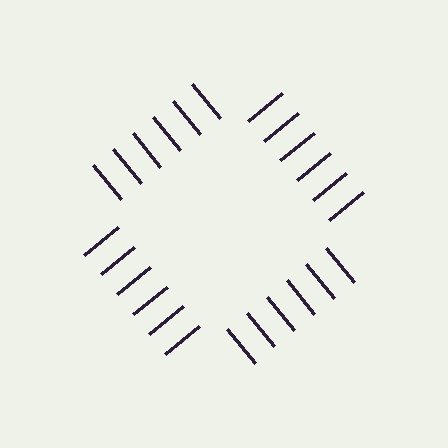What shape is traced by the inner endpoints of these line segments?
An illusory square — the line segments terminate on its edges but no continuous stroke is drawn.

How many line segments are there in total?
24 — 6 along each of the 4 edges.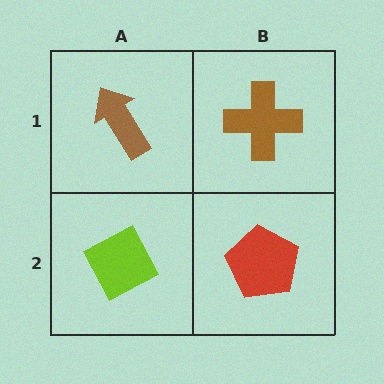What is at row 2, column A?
A lime diamond.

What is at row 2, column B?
A red pentagon.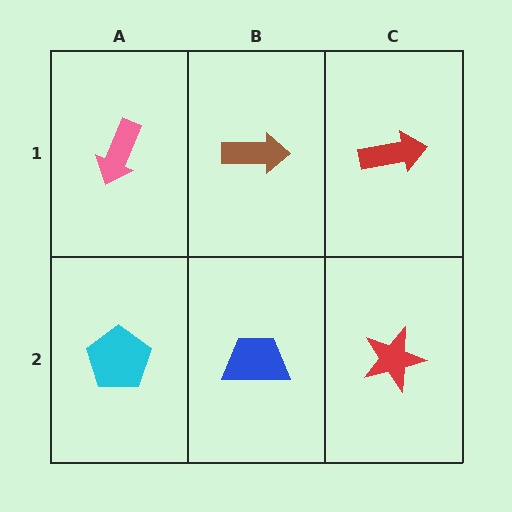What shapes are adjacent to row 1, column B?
A blue trapezoid (row 2, column B), a pink arrow (row 1, column A), a red arrow (row 1, column C).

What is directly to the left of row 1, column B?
A pink arrow.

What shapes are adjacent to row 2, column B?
A brown arrow (row 1, column B), a cyan pentagon (row 2, column A), a red star (row 2, column C).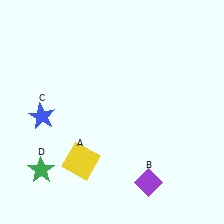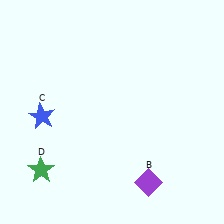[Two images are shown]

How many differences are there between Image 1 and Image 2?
There is 1 difference between the two images.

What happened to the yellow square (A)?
The yellow square (A) was removed in Image 2. It was in the bottom-left area of Image 1.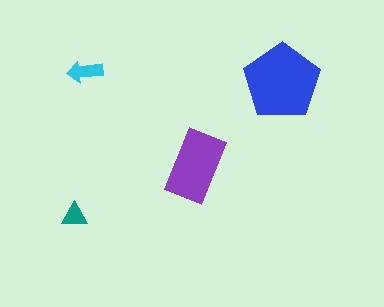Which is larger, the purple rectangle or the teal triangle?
The purple rectangle.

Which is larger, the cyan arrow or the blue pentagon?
The blue pentagon.